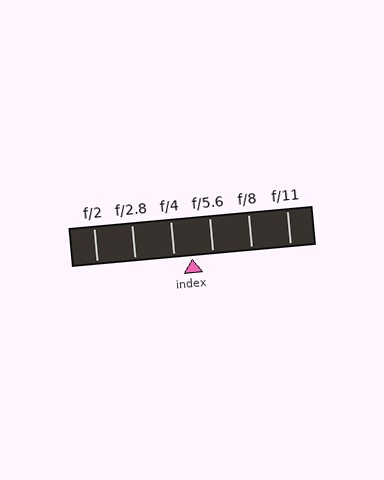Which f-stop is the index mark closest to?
The index mark is closest to f/4.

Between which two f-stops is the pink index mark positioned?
The index mark is between f/4 and f/5.6.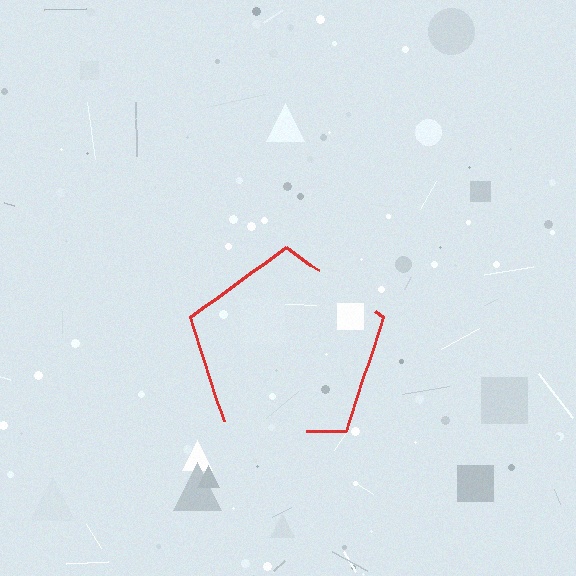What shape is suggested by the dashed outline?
The dashed outline suggests a pentagon.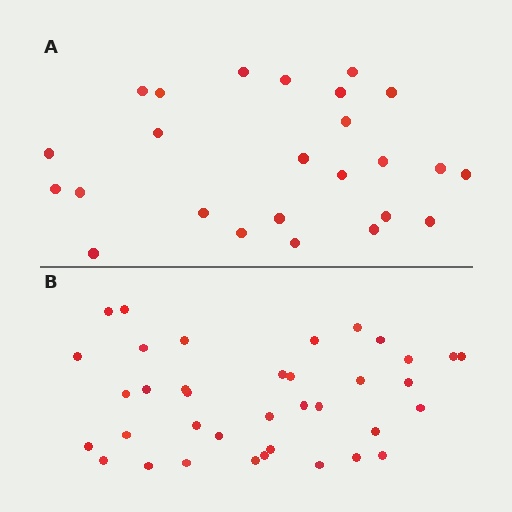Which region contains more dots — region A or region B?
Region B (the bottom region) has more dots.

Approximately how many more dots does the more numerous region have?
Region B has roughly 12 or so more dots than region A.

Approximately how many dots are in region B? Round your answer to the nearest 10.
About 40 dots. (The exact count is 37, which rounds to 40.)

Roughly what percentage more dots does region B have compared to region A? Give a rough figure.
About 50% more.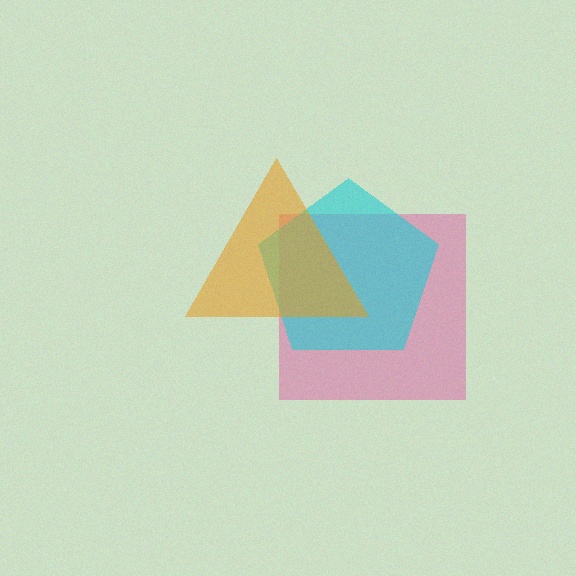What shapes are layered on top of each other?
The layered shapes are: a pink square, a cyan pentagon, an orange triangle.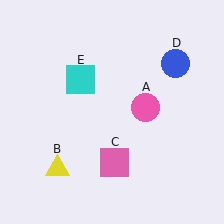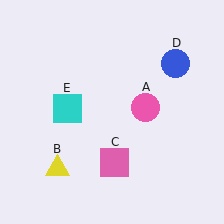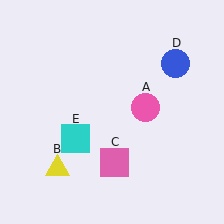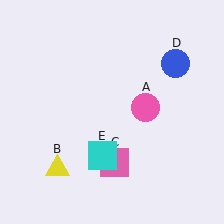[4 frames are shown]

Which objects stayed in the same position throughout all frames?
Pink circle (object A) and yellow triangle (object B) and pink square (object C) and blue circle (object D) remained stationary.